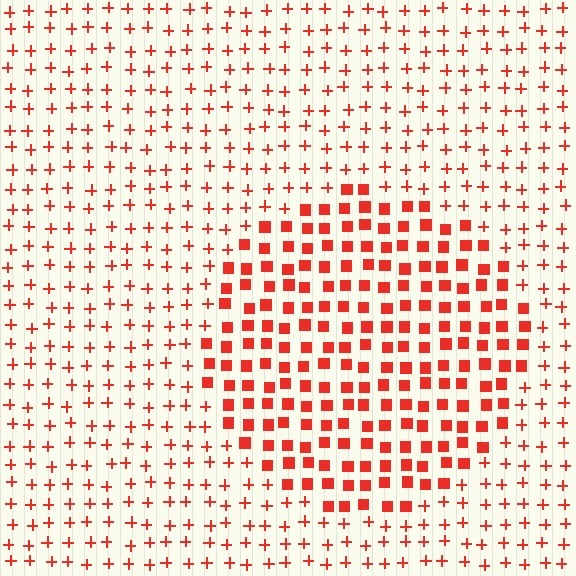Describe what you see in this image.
The image is filled with small red elements arranged in a uniform grid. A circle-shaped region contains squares, while the surrounding area contains plus signs. The boundary is defined purely by the change in element shape.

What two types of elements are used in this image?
The image uses squares inside the circle region and plus signs outside it.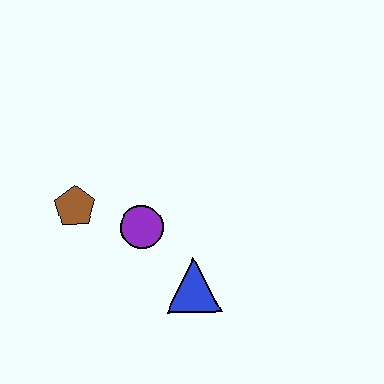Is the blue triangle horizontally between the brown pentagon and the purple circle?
No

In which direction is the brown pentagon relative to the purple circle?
The brown pentagon is to the left of the purple circle.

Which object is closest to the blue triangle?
The purple circle is closest to the blue triangle.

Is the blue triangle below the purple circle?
Yes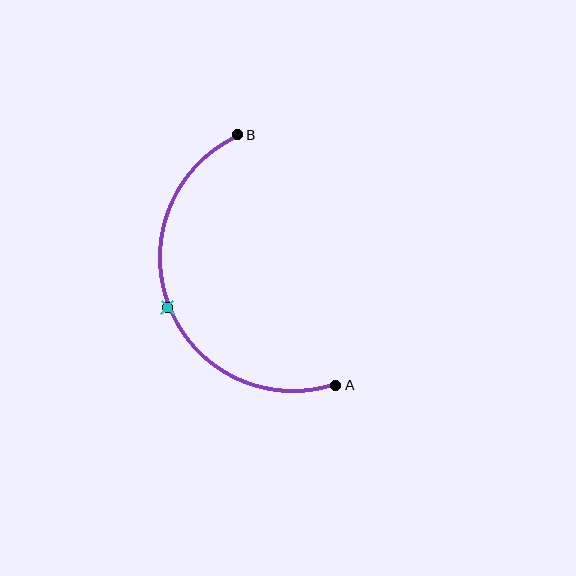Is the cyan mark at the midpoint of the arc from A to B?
Yes. The cyan mark lies on the arc at equal arc-length from both A and B — it is the arc midpoint.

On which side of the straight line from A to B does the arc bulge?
The arc bulges to the left of the straight line connecting A and B.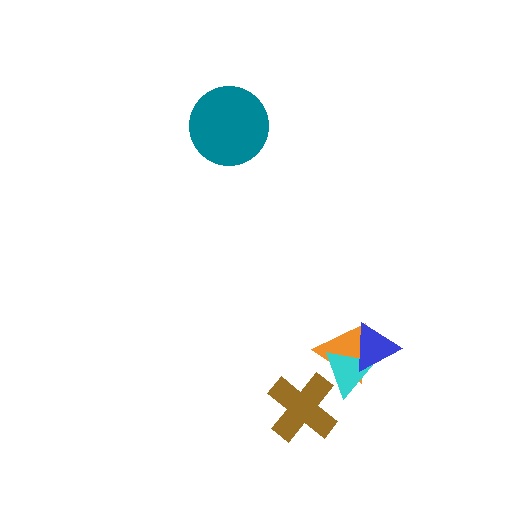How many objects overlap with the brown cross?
1 object overlaps with the brown cross.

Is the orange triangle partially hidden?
Yes, it is partially covered by another shape.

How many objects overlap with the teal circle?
0 objects overlap with the teal circle.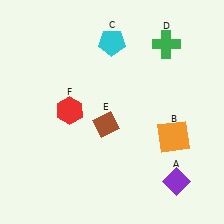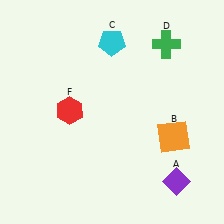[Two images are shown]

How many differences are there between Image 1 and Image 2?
There is 1 difference between the two images.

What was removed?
The brown diamond (E) was removed in Image 2.